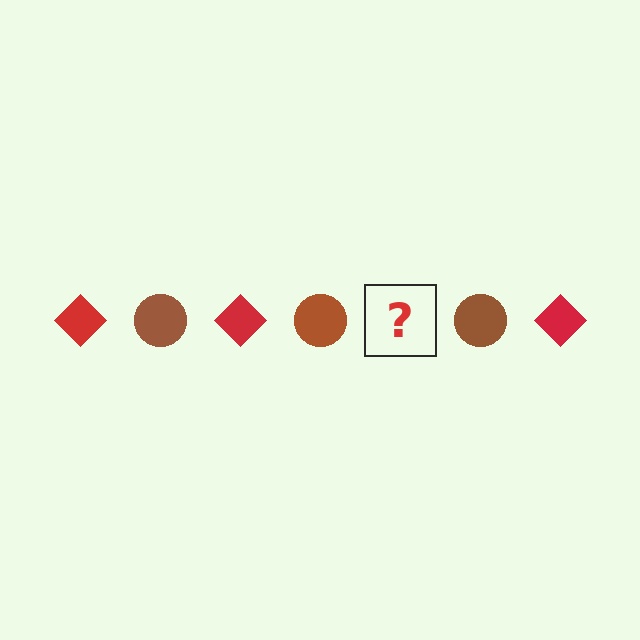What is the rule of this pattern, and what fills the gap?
The rule is that the pattern alternates between red diamond and brown circle. The gap should be filled with a red diamond.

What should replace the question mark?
The question mark should be replaced with a red diamond.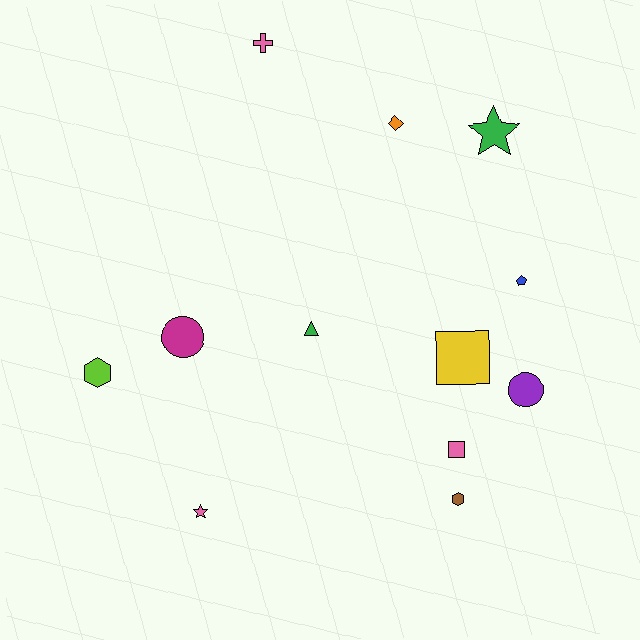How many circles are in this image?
There are 2 circles.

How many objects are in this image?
There are 12 objects.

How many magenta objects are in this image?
There is 1 magenta object.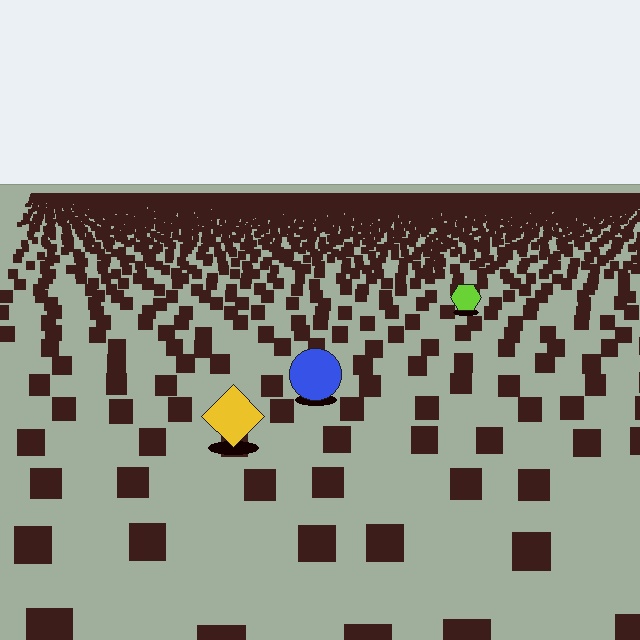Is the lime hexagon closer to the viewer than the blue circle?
No. The blue circle is closer — you can tell from the texture gradient: the ground texture is coarser near it.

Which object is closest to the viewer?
The yellow diamond is closest. The texture marks near it are larger and more spread out.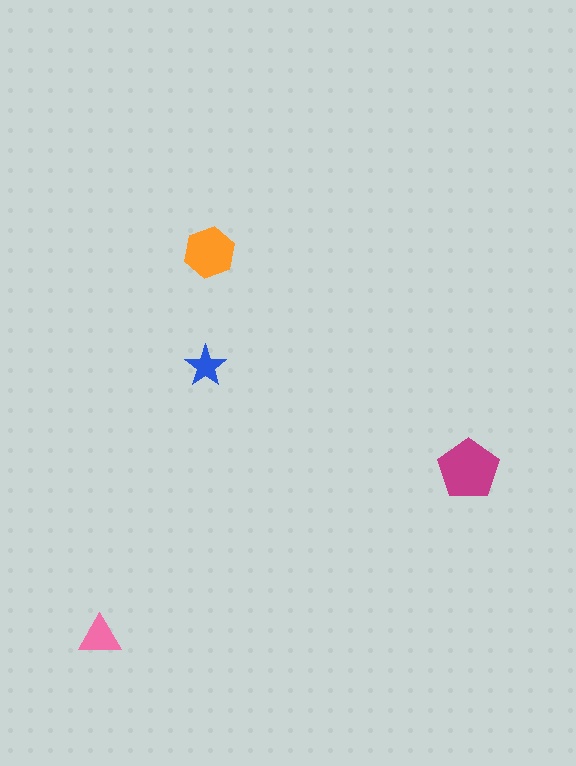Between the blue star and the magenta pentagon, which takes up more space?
The magenta pentagon.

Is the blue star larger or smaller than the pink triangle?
Smaller.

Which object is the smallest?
The blue star.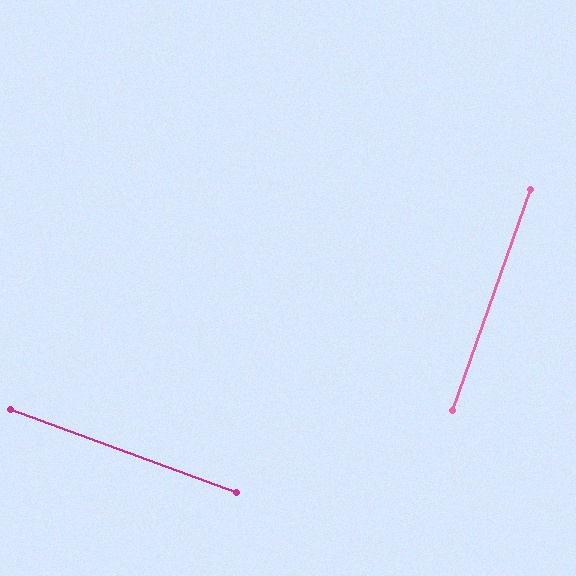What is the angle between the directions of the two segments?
Approximately 89 degrees.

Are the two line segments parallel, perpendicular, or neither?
Perpendicular — they meet at approximately 89°.